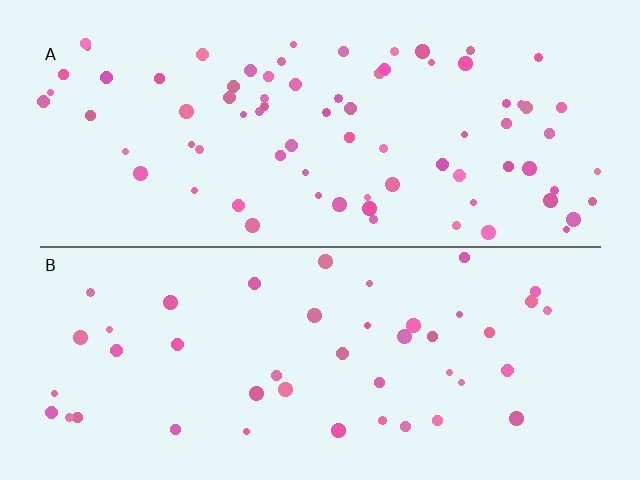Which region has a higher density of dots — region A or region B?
A (the top).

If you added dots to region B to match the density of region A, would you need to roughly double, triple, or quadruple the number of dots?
Approximately double.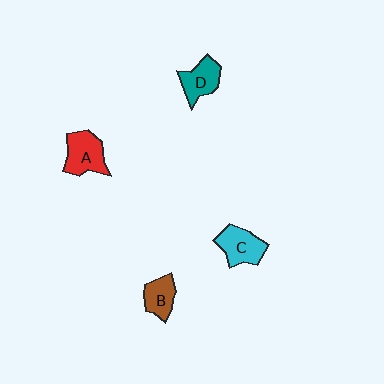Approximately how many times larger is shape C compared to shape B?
Approximately 1.3 times.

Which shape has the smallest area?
Shape B (brown).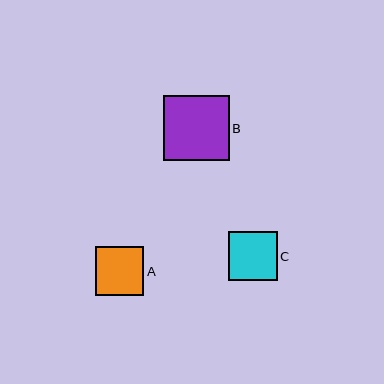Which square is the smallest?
Square C is the smallest with a size of approximately 49 pixels.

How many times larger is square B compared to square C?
Square B is approximately 1.3 times the size of square C.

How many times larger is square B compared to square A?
Square B is approximately 1.3 times the size of square A.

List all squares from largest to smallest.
From largest to smallest: B, A, C.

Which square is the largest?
Square B is the largest with a size of approximately 66 pixels.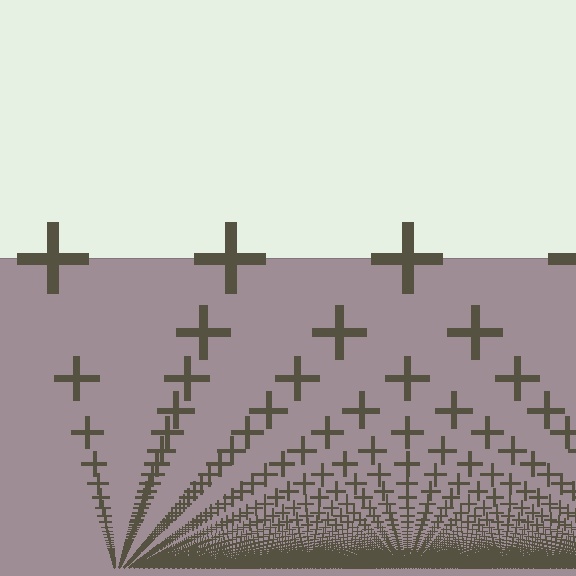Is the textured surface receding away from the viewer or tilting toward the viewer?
The surface appears to tilt toward the viewer. Texture elements get larger and sparser toward the top.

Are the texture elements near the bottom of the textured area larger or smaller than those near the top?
Smaller. The gradient is inverted — elements near the bottom are smaller and denser.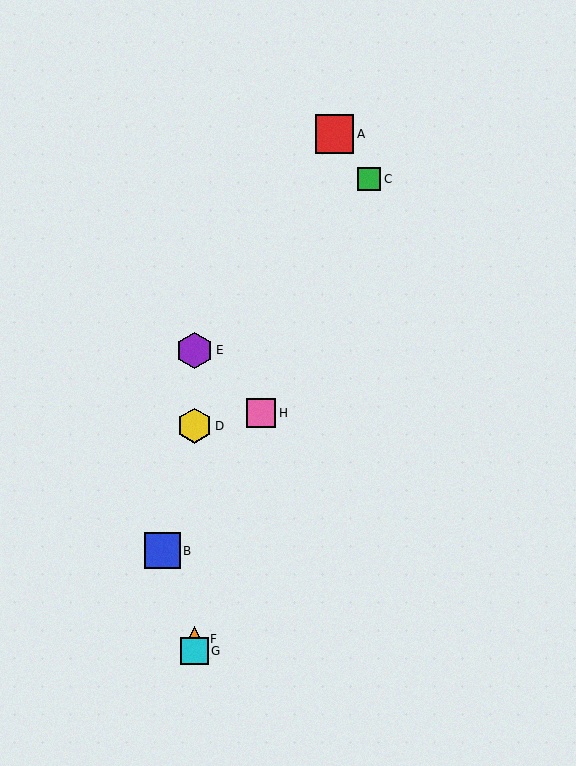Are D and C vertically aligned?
No, D is at x≈194 and C is at x≈369.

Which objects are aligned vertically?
Objects D, E, F, G are aligned vertically.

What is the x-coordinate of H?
Object H is at x≈261.